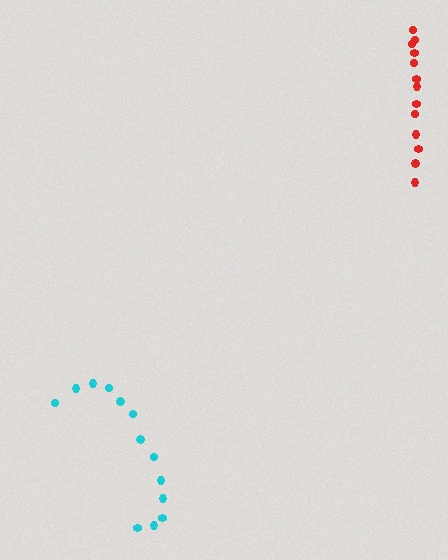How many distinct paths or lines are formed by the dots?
There are 2 distinct paths.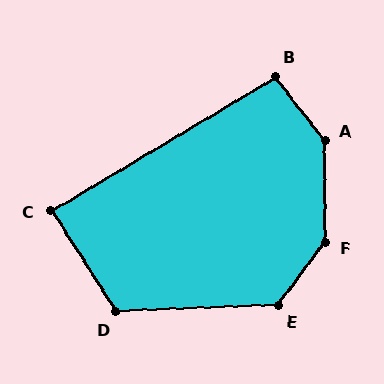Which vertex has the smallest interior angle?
C, at approximately 88 degrees.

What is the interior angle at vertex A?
Approximately 143 degrees (obtuse).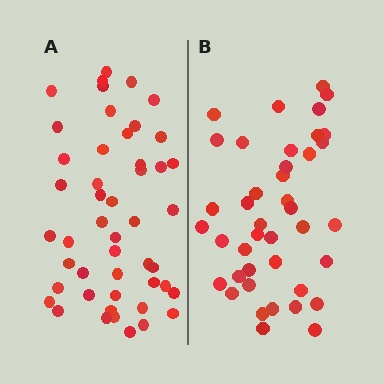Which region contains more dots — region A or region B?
Region A (the left region) has more dots.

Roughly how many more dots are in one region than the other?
Region A has roughly 8 or so more dots than region B.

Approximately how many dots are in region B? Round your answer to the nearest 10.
About 40 dots. (The exact count is 41, which rounds to 40.)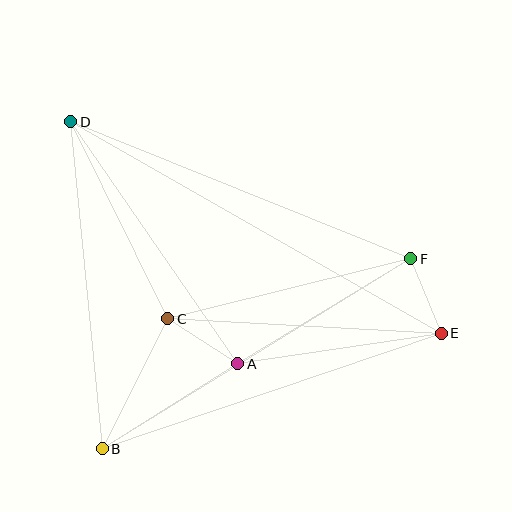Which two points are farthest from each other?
Points D and E are farthest from each other.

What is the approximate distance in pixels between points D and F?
The distance between D and F is approximately 367 pixels.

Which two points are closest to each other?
Points E and F are closest to each other.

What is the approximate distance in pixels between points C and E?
The distance between C and E is approximately 274 pixels.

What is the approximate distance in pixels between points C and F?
The distance between C and F is approximately 250 pixels.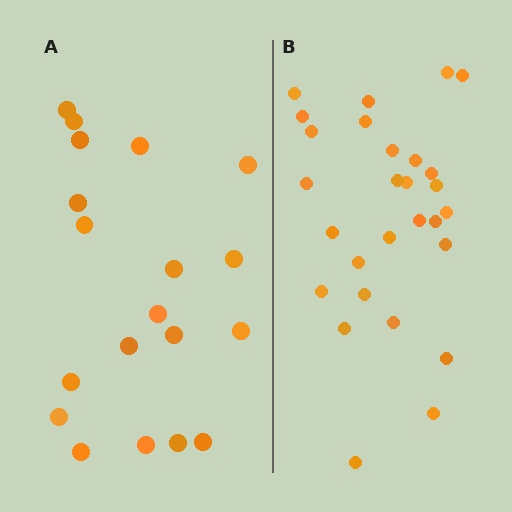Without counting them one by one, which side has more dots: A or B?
Region B (the right region) has more dots.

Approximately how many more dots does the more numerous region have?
Region B has roughly 8 or so more dots than region A.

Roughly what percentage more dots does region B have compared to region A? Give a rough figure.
About 45% more.